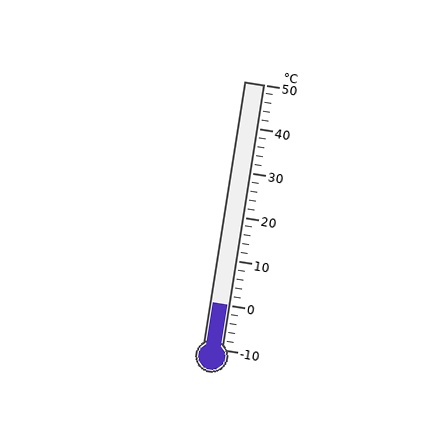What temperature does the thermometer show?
The thermometer shows approximately 0°C.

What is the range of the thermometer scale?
The thermometer scale ranges from -10°C to 50°C.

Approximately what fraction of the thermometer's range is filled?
The thermometer is filled to approximately 15% of its range.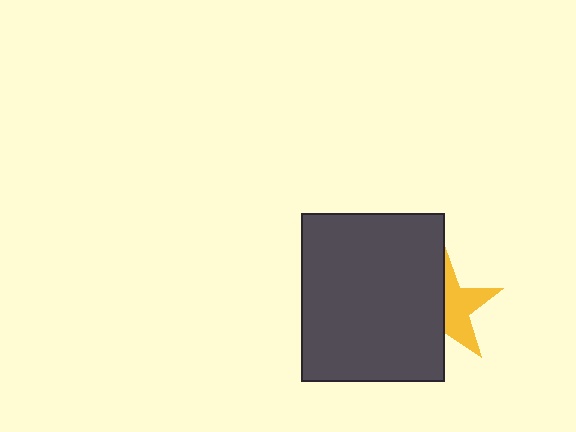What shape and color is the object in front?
The object in front is a dark gray rectangle.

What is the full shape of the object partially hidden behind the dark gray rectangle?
The partially hidden object is a yellow star.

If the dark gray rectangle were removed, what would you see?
You would see the complete yellow star.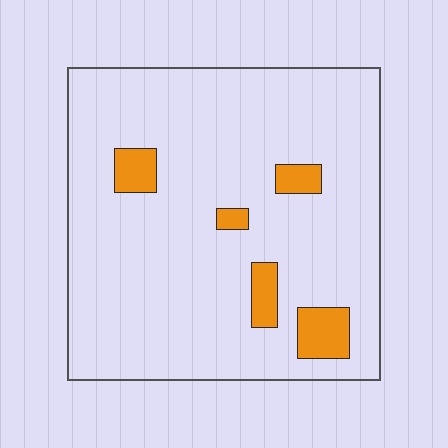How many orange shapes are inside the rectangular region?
5.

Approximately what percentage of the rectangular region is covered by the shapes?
Approximately 10%.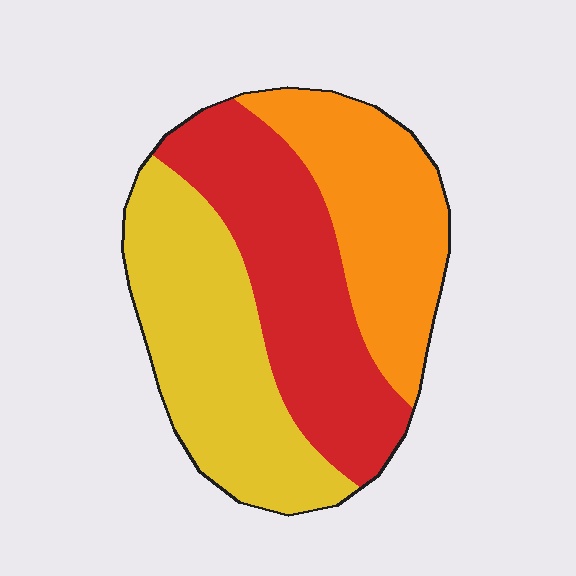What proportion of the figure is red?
Red covers around 35% of the figure.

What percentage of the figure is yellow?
Yellow takes up about three eighths (3/8) of the figure.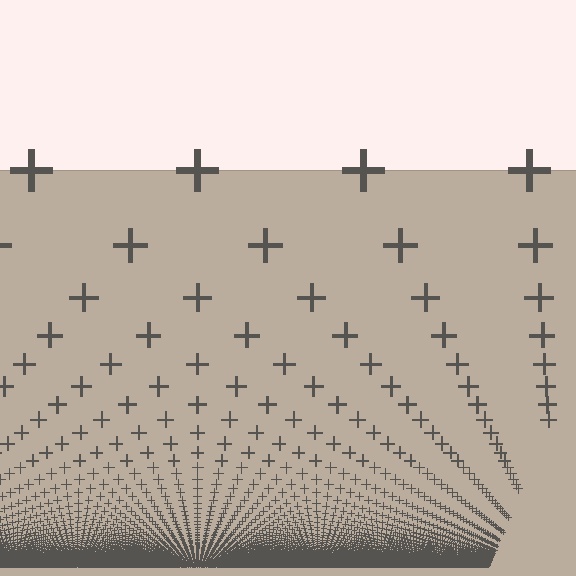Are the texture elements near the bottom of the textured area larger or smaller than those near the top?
Smaller. The gradient is inverted — elements near the bottom are smaller and denser.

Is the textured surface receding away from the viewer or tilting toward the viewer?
The surface appears to tilt toward the viewer. Texture elements get larger and sparser toward the top.